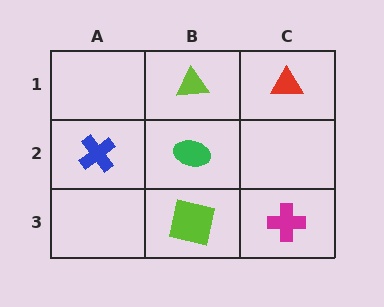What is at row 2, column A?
A blue cross.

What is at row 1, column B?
A lime triangle.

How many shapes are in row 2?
2 shapes.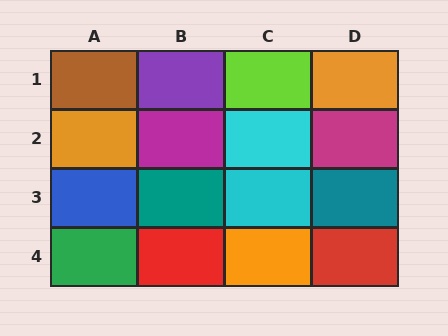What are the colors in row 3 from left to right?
Blue, teal, cyan, teal.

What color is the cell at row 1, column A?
Brown.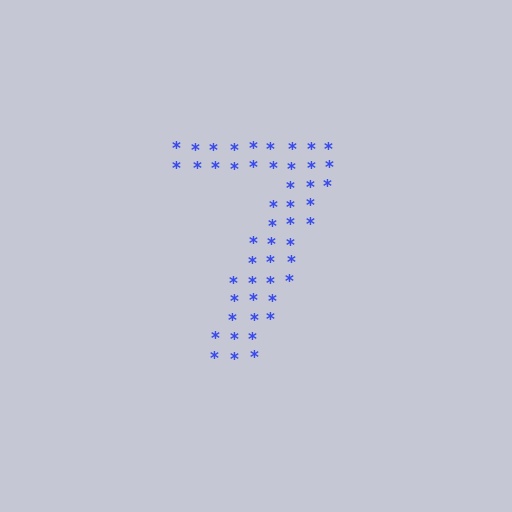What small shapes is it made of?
It is made of small asterisks.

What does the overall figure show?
The overall figure shows the digit 7.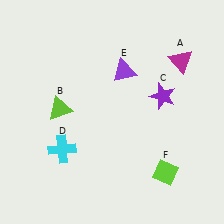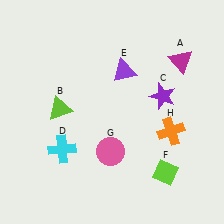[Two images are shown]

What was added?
A pink circle (G), an orange cross (H) were added in Image 2.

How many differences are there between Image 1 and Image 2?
There are 2 differences between the two images.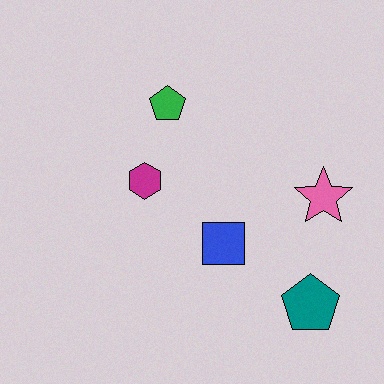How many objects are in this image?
There are 5 objects.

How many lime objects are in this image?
There are no lime objects.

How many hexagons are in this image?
There is 1 hexagon.